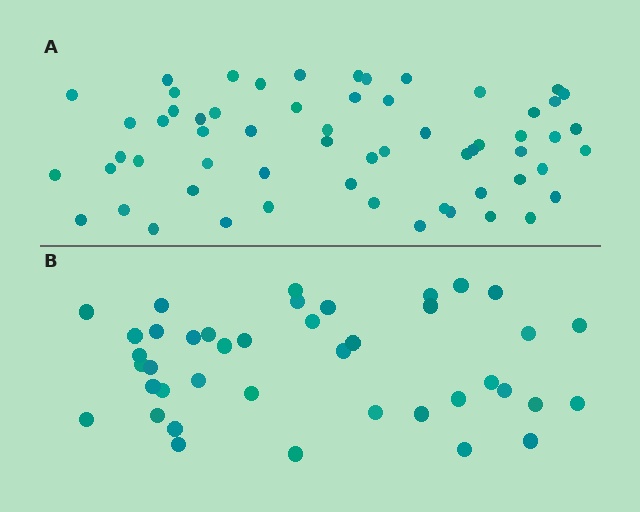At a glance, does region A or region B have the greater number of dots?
Region A (the top region) has more dots.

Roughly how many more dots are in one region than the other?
Region A has approximately 20 more dots than region B.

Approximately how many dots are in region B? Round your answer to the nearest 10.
About 40 dots. (The exact count is 41, which rounds to 40.)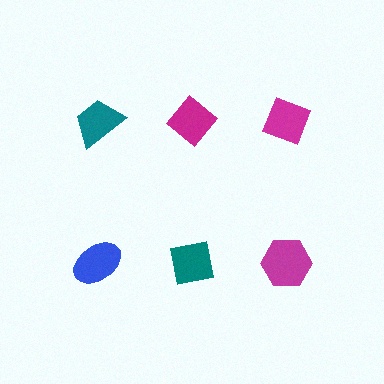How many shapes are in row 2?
3 shapes.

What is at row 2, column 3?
A magenta hexagon.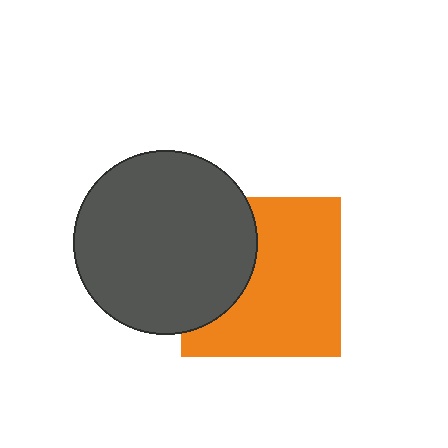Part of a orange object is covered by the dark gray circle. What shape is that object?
It is a square.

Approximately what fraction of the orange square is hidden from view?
Roughly 33% of the orange square is hidden behind the dark gray circle.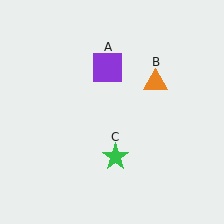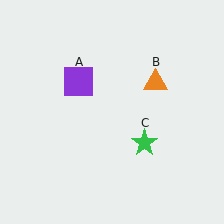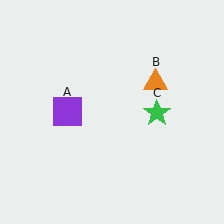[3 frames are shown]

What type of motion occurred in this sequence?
The purple square (object A), green star (object C) rotated counterclockwise around the center of the scene.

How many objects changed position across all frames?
2 objects changed position: purple square (object A), green star (object C).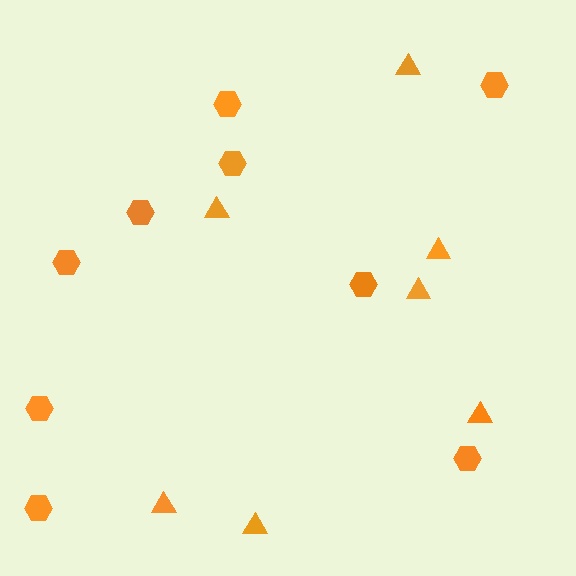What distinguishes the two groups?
There are 2 groups: one group of triangles (7) and one group of hexagons (9).